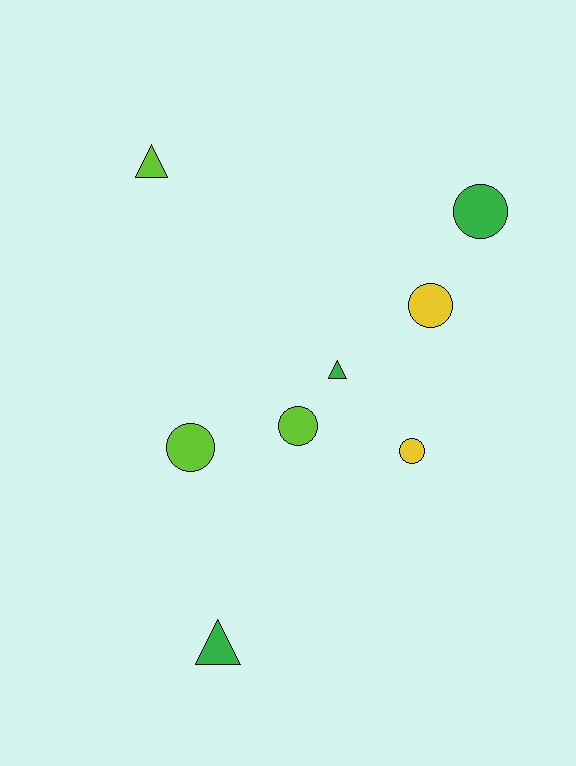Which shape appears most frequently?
Circle, with 5 objects.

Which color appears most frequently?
Lime, with 3 objects.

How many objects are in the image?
There are 8 objects.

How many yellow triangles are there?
There are no yellow triangles.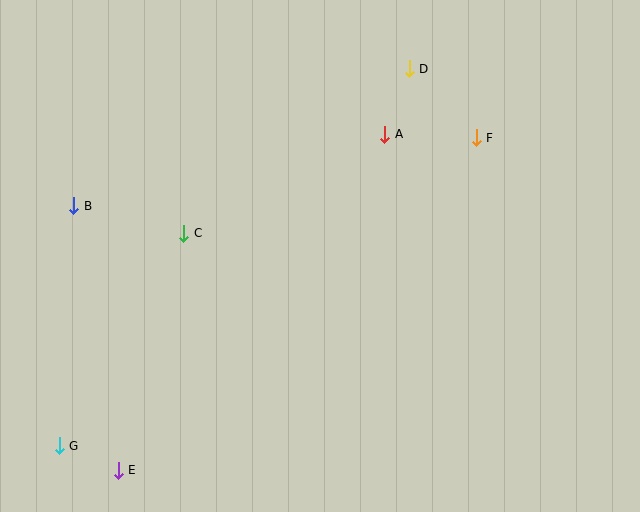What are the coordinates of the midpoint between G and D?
The midpoint between G and D is at (234, 257).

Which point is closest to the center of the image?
Point A at (385, 134) is closest to the center.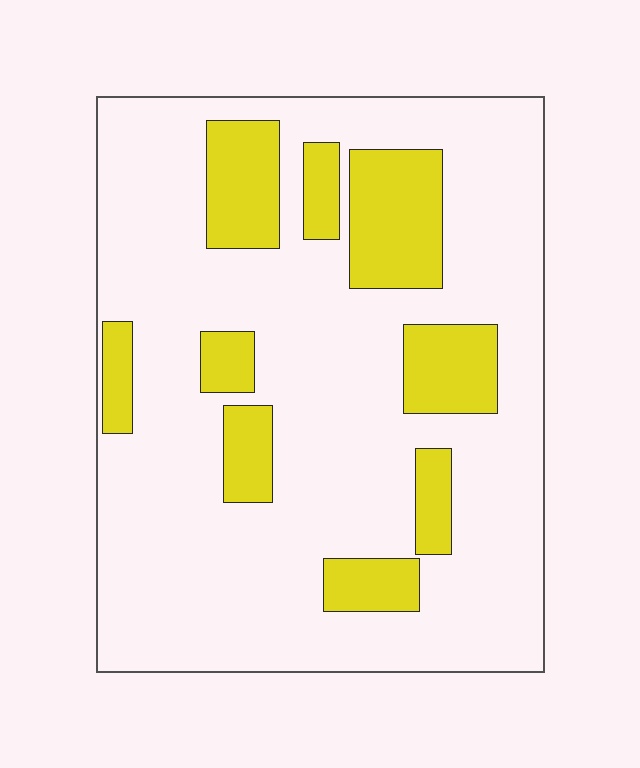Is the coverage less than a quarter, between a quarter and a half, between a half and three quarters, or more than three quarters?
Less than a quarter.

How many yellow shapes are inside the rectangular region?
9.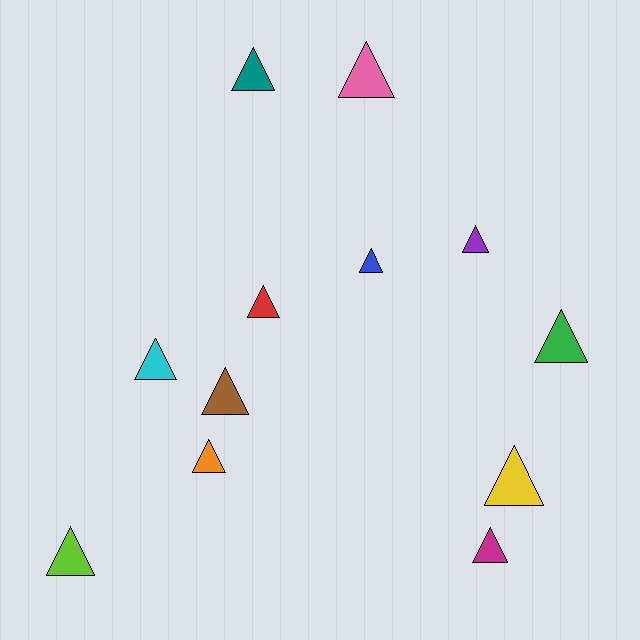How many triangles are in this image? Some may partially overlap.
There are 12 triangles.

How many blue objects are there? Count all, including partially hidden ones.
There is 1 blue object.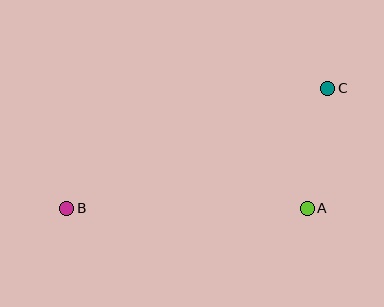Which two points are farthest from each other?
Points B and C are farthest from each other.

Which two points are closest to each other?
Points A and C are closest to each other.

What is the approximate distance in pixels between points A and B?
The distance between A and B is approximately 241 pixels.